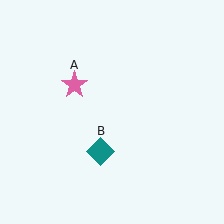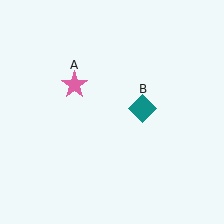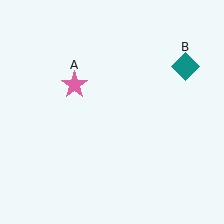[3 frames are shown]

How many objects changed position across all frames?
1 object changed position: teal diamond (object B).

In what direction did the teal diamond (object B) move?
The teal diamond (object B) moved up and to the right.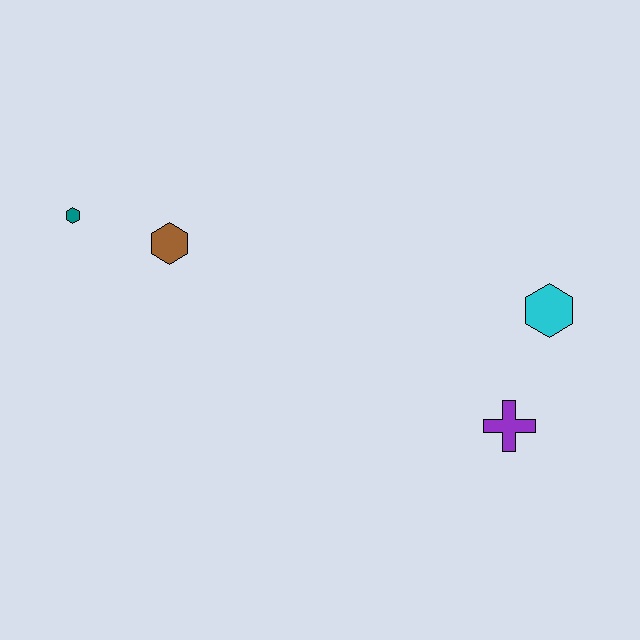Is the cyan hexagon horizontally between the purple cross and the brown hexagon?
No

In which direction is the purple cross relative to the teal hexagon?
The purple cross is to the right of the teal hexagon.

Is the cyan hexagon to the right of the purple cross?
Yes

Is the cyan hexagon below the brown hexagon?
Yes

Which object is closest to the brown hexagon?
The teal hexagon is closest to the brown hexagon.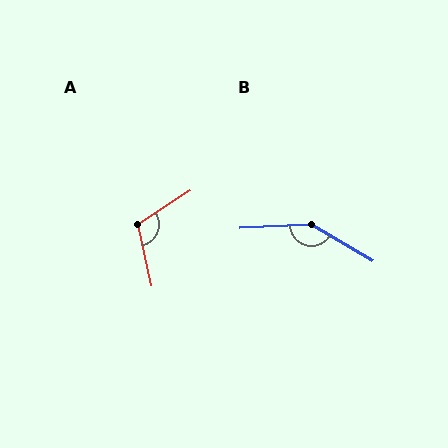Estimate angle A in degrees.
Approximately 111 degrees.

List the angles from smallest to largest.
A (111°), B (146°).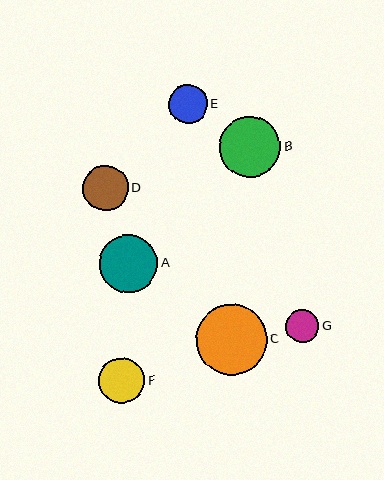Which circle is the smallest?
Circle G is the smallest with a size of approximately 33 pixels.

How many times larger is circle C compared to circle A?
Circle C is approximately 1.2 times the size of circle A.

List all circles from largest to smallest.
From largest to smallest: C, B, A, F, D, E, G.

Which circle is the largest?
Circle C is the largest with a size of approximately 71 pixels.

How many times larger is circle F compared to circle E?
Circle F is approximately 1.2 times the size of circle E.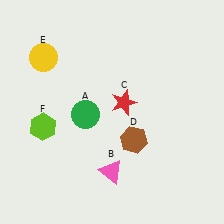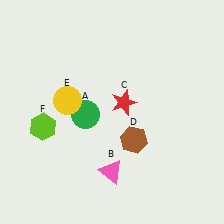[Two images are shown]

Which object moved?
The yellow circle (E) moved down.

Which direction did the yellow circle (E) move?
The yellow circle (E) moved down.